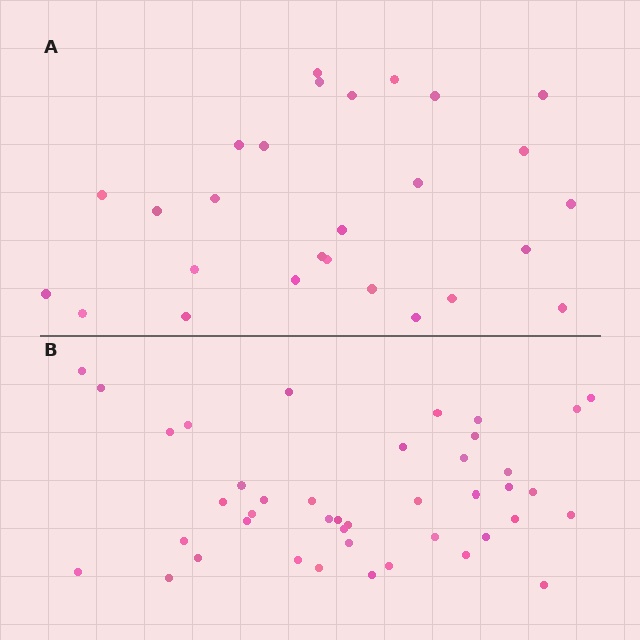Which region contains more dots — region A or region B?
Region B (the bottom region) has more dots.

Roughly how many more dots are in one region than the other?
Region B has approximately 15 more dots than region A.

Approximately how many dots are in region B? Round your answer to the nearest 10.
About 40 dots. (The exact count is 42, which rounds to 40.)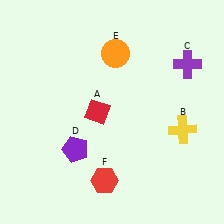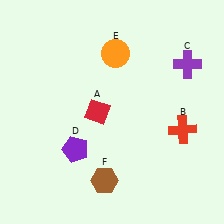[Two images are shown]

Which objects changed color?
B changed from yellow to red. F changed from red to brown.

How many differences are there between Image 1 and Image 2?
There are 2 differences between the two images.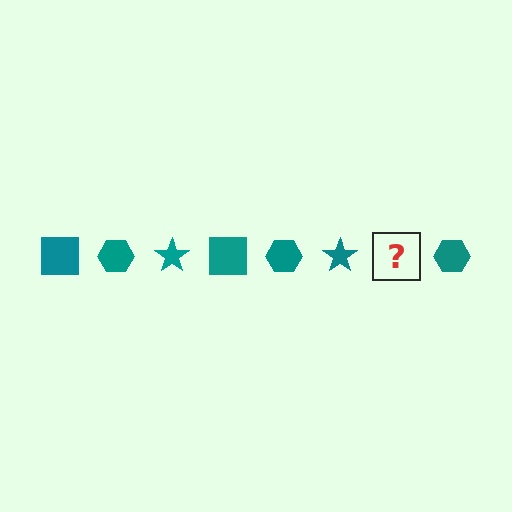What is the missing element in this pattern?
The missing element is a teal square.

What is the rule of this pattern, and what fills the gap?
The rule is that the pattern cycles through square, hexagon, star shapes in teal. The gap should be filled with a teal square.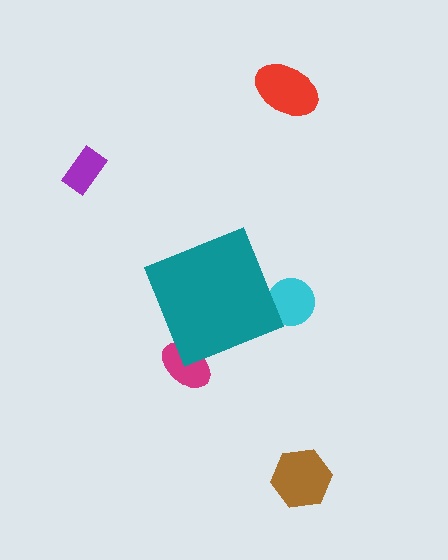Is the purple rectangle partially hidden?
No, the purple rectangle is fully visible.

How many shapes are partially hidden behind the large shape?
2 shapes are partially hidden.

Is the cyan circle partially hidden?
Yes, the cyan circle is partially hidden behind the teal diamond.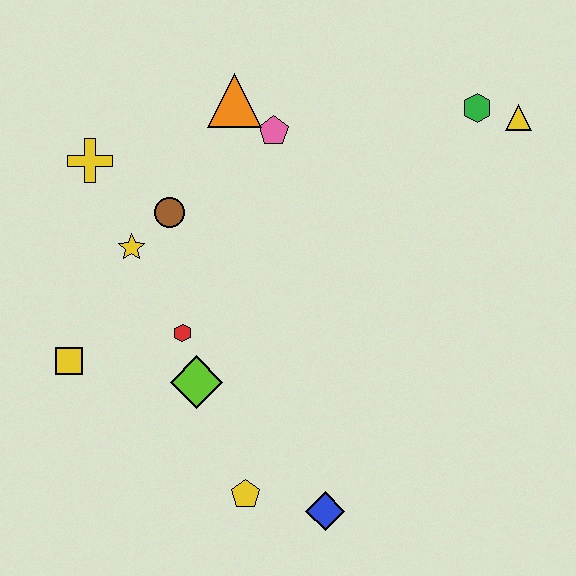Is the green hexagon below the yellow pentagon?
No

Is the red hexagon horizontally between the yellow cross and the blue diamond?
Yes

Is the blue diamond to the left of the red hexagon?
No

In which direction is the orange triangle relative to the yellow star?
The orange triangle is above the yellow star.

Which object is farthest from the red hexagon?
The yellow triangle is farthest from the red hexagon.